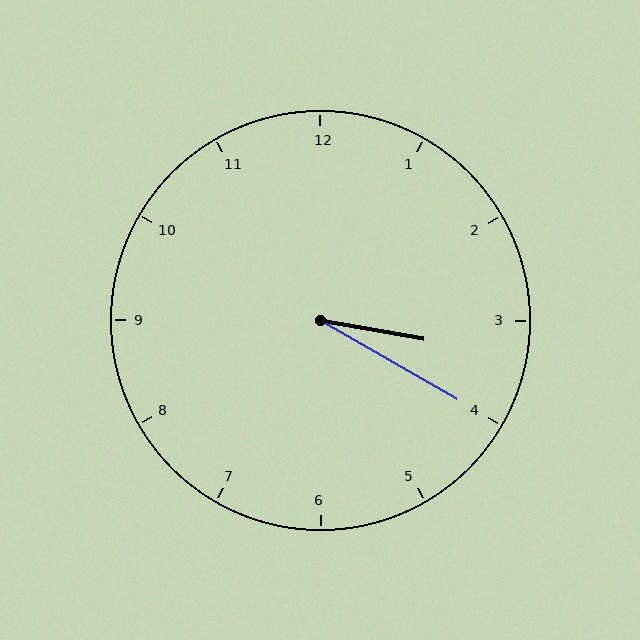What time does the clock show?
3:20.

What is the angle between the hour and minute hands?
Approximately 20 degrees.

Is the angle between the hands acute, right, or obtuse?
It is acute.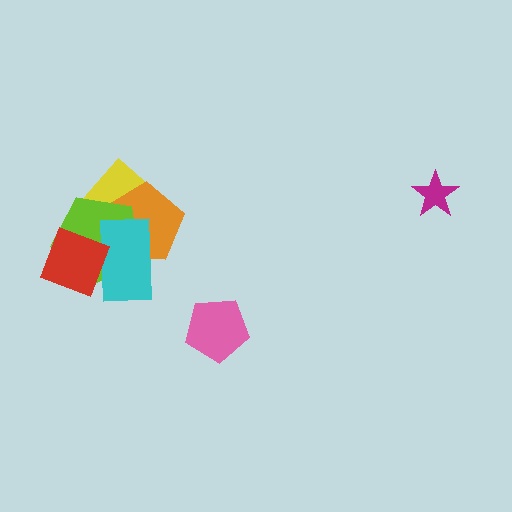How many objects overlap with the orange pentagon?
3 objects overlap with the orange pentagon.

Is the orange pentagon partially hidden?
Yes, it is partially covered by another shape.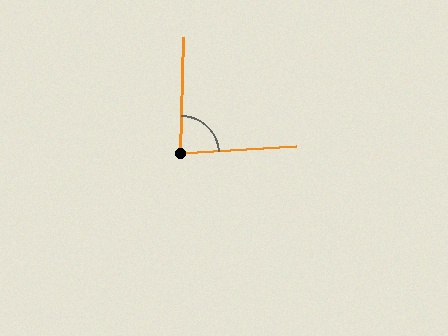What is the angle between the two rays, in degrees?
Approximately 85 degrees.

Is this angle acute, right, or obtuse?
It is approximately a right angle.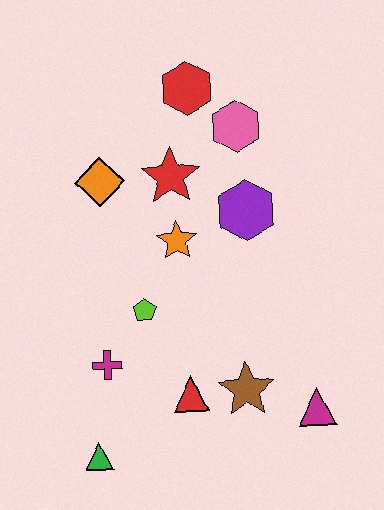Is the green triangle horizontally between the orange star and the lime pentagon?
No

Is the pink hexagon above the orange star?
Yes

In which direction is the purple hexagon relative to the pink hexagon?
The purple hexagon is below the pink hexagon.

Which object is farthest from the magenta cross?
The red hexagon is farthest from the magenta cross.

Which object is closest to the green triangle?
The magenta cross is closest to the green triangle.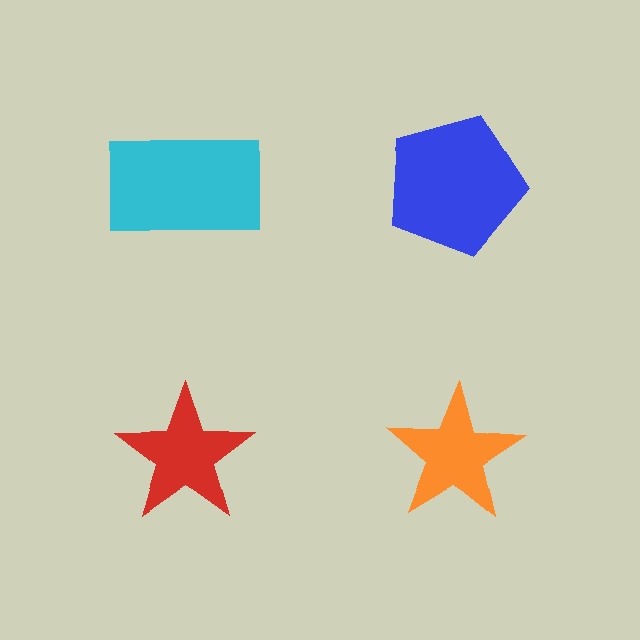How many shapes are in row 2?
2 shapes.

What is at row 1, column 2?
A blue pentagon.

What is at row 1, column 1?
A cyan rectangle.